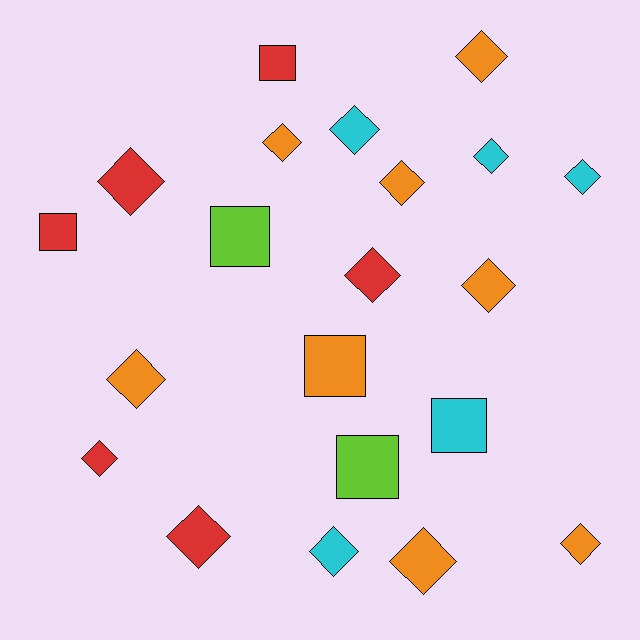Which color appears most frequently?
Orange, with 8 objects.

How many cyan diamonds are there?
There are 4 cyan diamonds.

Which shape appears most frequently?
Diamond, with 15 objects.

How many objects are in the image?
There are 21 objects.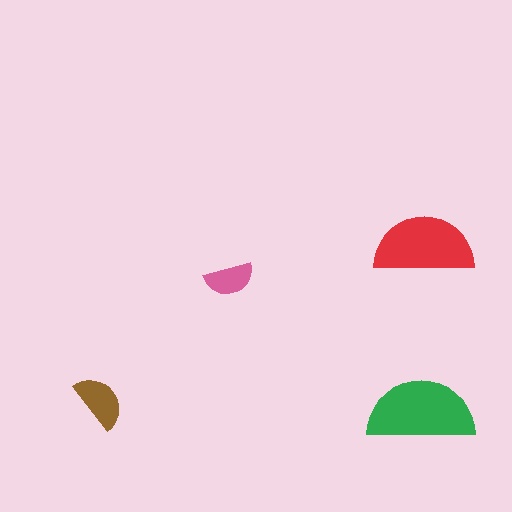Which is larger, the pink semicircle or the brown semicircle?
The brown one.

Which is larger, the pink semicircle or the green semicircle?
The green one.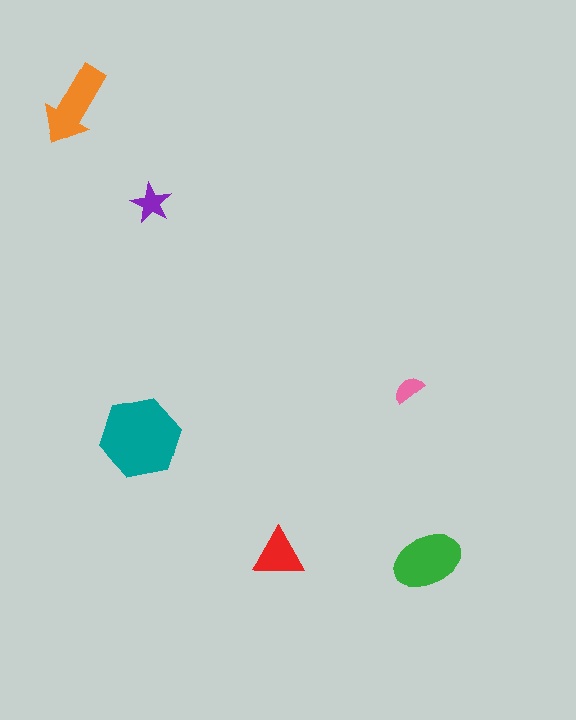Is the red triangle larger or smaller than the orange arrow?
Smaller.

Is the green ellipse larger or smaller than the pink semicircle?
Larger.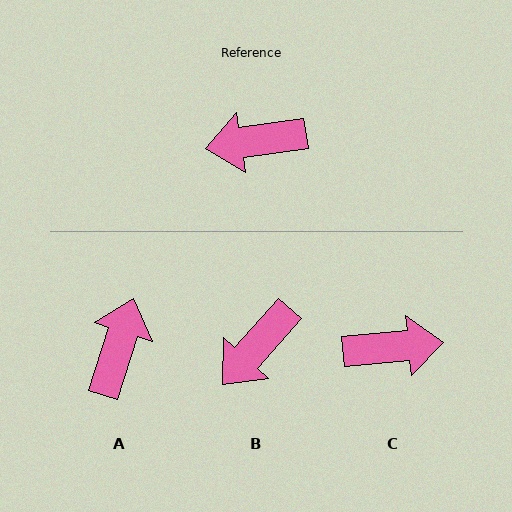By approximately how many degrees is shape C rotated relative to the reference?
Approximately 177 degrees counter-clockwise.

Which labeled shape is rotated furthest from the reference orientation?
C, about 177 degrees away.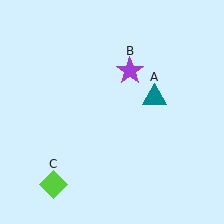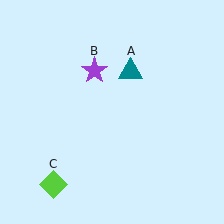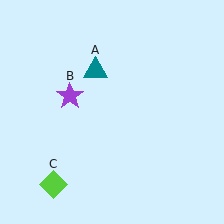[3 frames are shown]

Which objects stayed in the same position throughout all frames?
Lime diamond (object C) remained stationary.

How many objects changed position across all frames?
2 objects changed position: teal triangle (object A), purple star (object B).